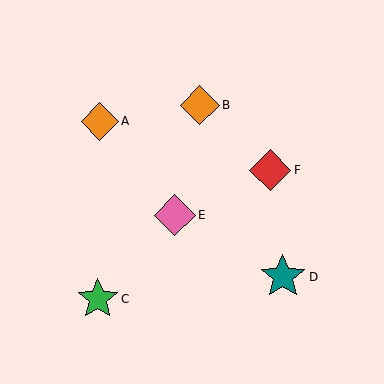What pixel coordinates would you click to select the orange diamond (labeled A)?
Click at (100, 121) to select the orange diamond A.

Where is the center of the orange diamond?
The center of the orange diamond is at (100, 121).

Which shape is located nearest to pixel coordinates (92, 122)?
The orange diamond (labeled A) at (100, 121) is nearest to that location.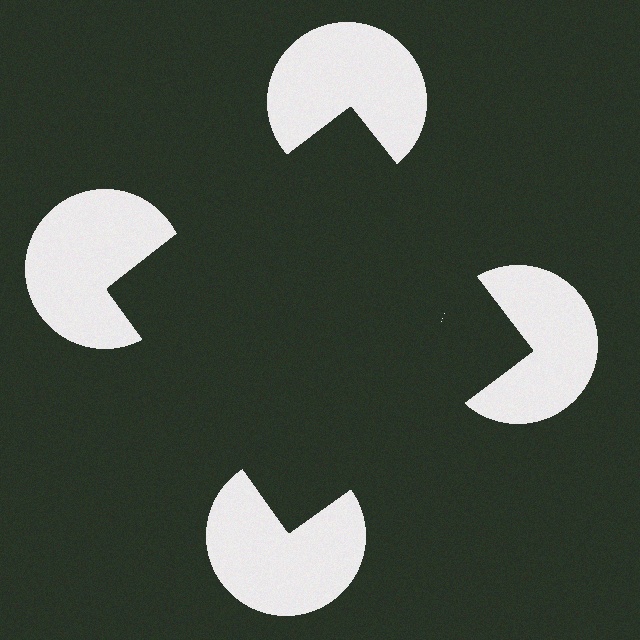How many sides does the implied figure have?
4 sides.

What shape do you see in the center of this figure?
An illusory square — its edges are inferred from the aligned wedge cuts in the pac-man discs, not physically drawn.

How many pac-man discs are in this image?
There are 4 — one at each vertex of the illusory square.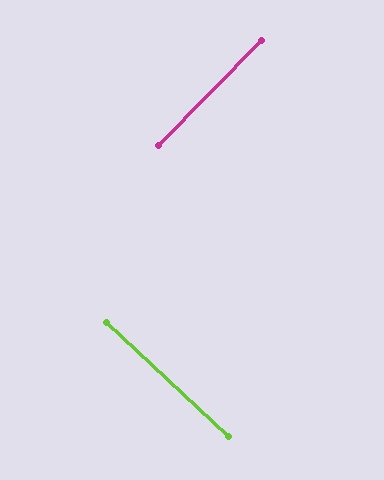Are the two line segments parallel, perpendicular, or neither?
Perpendicular — they meet at approximately 89°.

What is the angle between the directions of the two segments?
Approximately 89 degrees.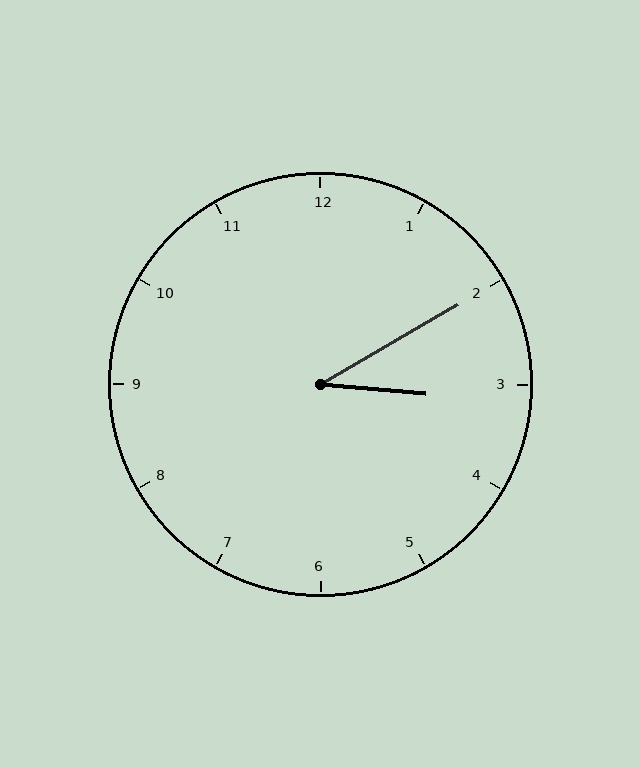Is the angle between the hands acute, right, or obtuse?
It is acute.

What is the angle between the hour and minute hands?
Approximately 35 degrees.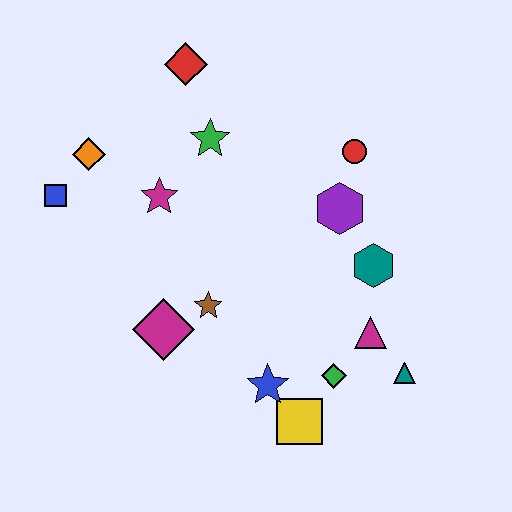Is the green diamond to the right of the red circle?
No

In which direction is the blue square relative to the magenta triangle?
The blue square is to the left of the magenta triangle.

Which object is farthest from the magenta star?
The teal triangle is farthest from the magenta star.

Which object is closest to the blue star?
The yellow square is closest to the blue star.